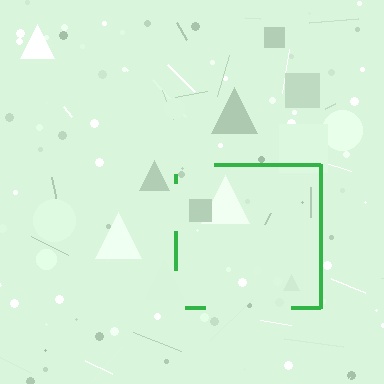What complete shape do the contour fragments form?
The contour fragments form a square.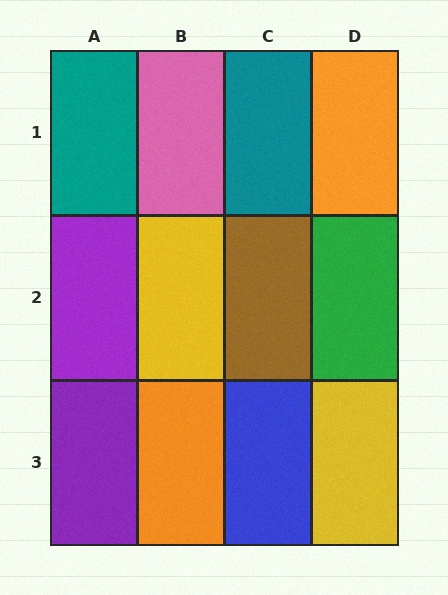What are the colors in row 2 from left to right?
Purple, yellow, brown, green.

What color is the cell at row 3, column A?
Purple.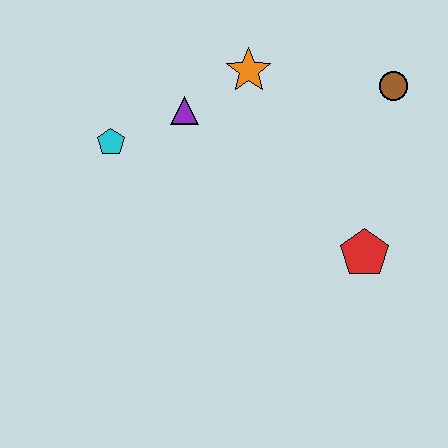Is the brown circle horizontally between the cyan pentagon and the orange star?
No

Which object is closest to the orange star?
The purple triangle is closest to the orange star.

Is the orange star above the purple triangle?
Yes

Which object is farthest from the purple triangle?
The red pentagon is farthest from the purple triangle.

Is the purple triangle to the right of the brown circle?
No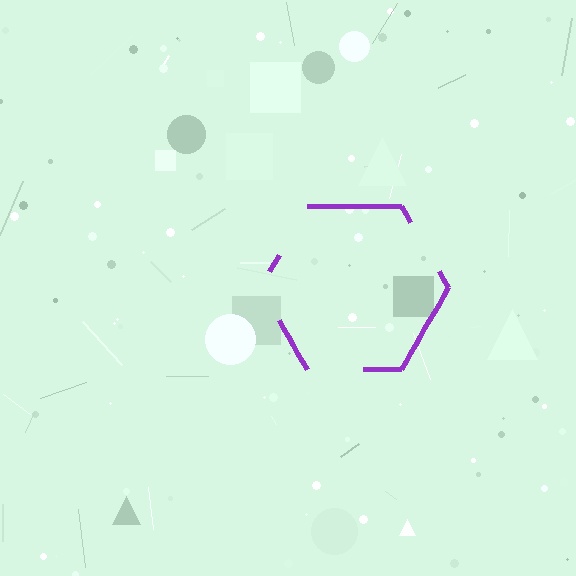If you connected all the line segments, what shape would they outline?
They would outline a hexagon.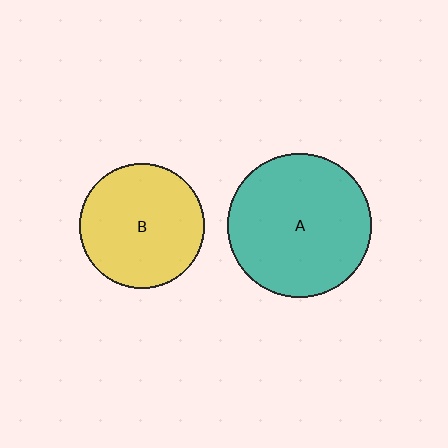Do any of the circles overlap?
No, none of the circles overlap.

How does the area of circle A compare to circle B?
Approximately 1.3 times.